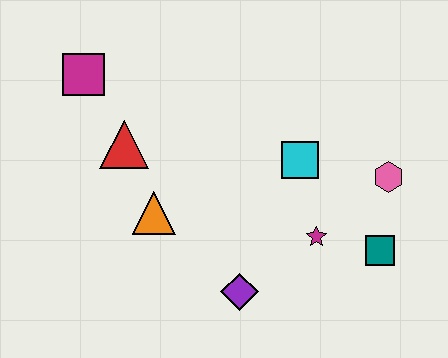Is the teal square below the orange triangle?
Yes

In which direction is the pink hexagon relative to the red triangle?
The pink hexagon is to the right of the red triangle.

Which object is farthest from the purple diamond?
The magenta square is farthest from the purple diamond.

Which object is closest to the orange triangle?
The red triangle is closest to the orange triangle.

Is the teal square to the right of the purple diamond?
Yes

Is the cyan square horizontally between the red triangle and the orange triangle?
No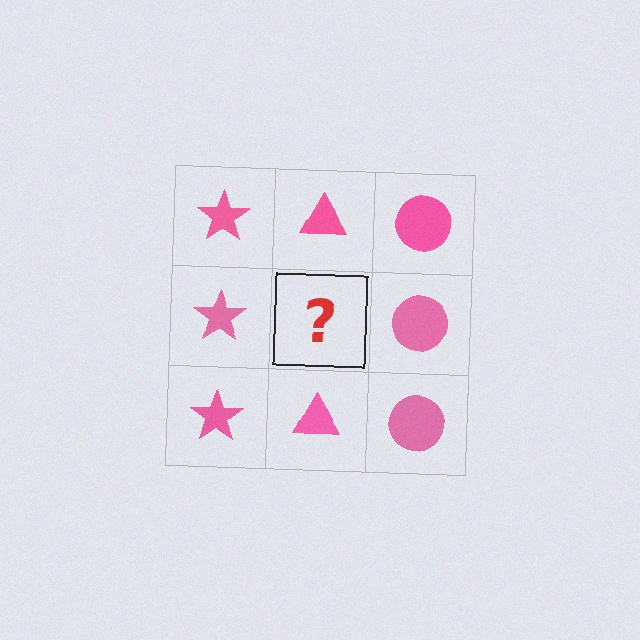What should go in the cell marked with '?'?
The missing cell should contain a pink triangle.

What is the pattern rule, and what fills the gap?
The rule is that each column has a consistent shape. The gap should be filled with a pink triangle.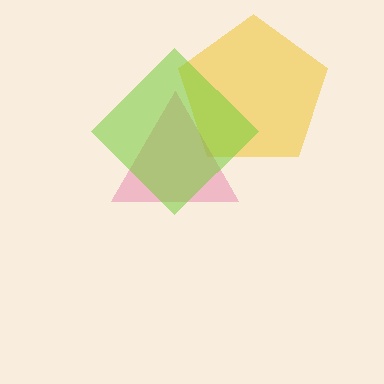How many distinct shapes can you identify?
There are 3 distinct shapes: a yellow pentagon, a pink triangle, a lime diamond.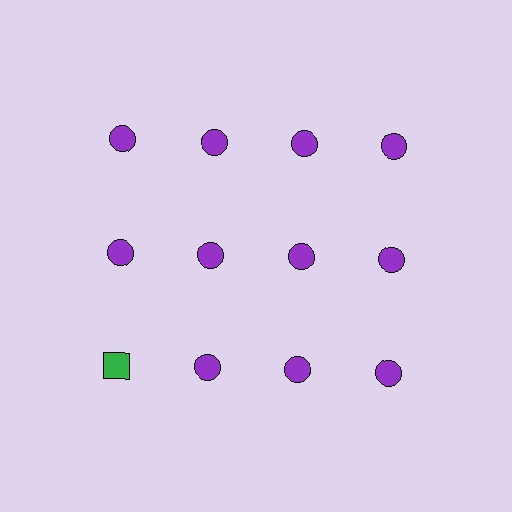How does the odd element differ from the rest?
It differs in both color (green instead of purple) and shape (square instead of circle).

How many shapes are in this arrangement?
There are 12 shapes arranged in a grid pattern.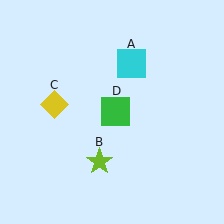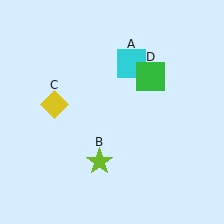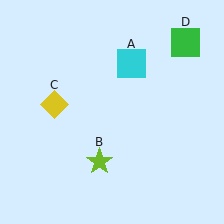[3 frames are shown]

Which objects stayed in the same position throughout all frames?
Cyan square (object A) and lime star (object B) and yellow diamond (object C) remained stationary.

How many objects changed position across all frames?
1 object changed position: green square (object D).